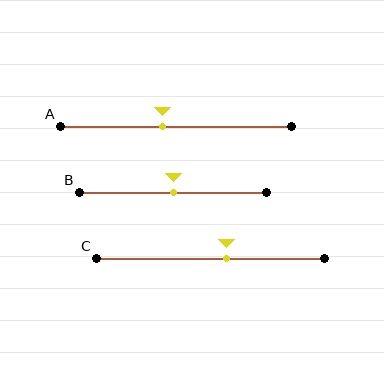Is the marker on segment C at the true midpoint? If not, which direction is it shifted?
No, the marker on segment C is shifted to the right by about 7% of the segment length.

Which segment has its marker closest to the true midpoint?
Segment B has its marker closest to the true midpoint.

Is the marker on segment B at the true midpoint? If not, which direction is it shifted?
Yes, the marker on segment B is at the true midpoint.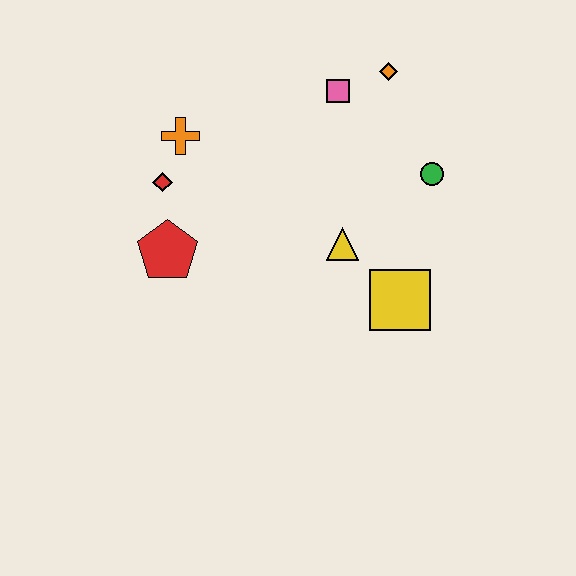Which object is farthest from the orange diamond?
The red pentagon is farthest from the orange diamond.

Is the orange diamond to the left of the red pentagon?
No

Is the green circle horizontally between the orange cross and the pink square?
No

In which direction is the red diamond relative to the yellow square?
The red diamond is to the left of the yellow square.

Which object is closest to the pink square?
The orange diamond is closest to the pink square.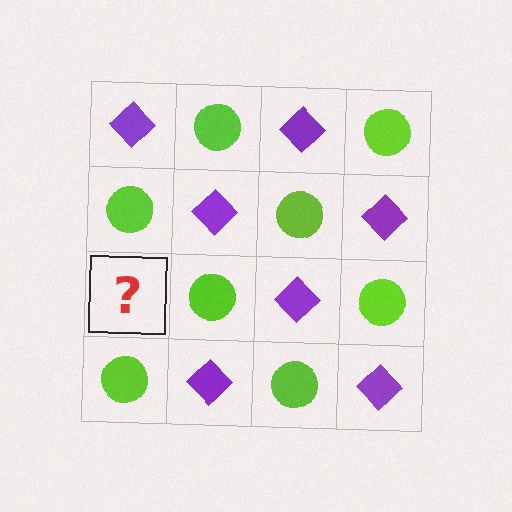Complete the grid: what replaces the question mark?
The question mark should be replaced with a purple diamond.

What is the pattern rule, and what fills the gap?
The rule is that it alternates purple diamond and lime circle in a checkerboard pattern. The gap should be filled with a purple diamond.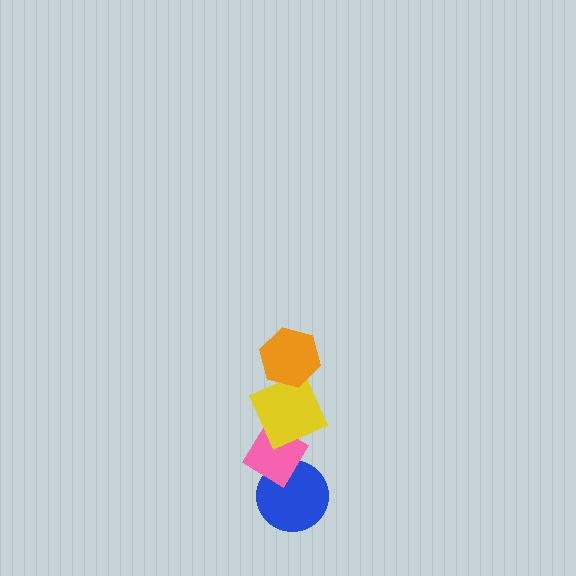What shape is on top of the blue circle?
The pink diamond is on top of the blue circle.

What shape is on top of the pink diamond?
The yellow square is on top of the pink diamond.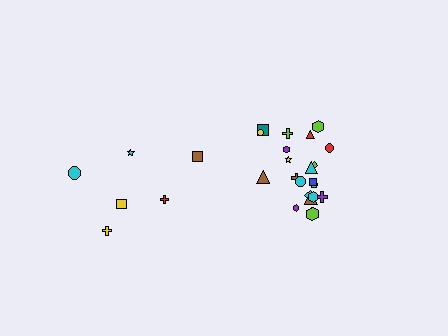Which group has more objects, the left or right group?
The right group.